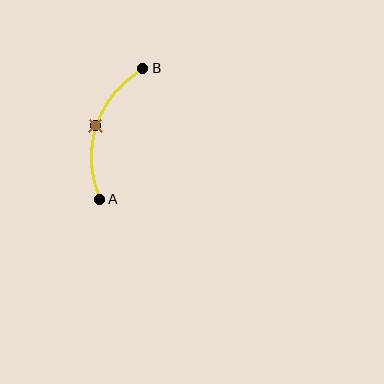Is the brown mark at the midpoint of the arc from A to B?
Yes. The brown mark lies on the arc at equal arc-length from both A and B — it is the arc midpoint.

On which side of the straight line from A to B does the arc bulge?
The arc bulges to the left of the straight line connecting A and B.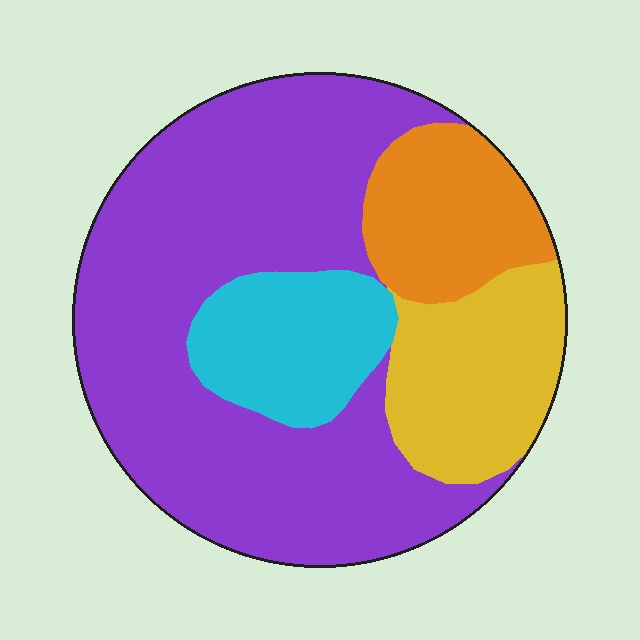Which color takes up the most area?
Purple, at roughly 60%.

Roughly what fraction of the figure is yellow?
Yellow covers 16% of the figure.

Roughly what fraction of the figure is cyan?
Cyan covers roughly 15% of the figure.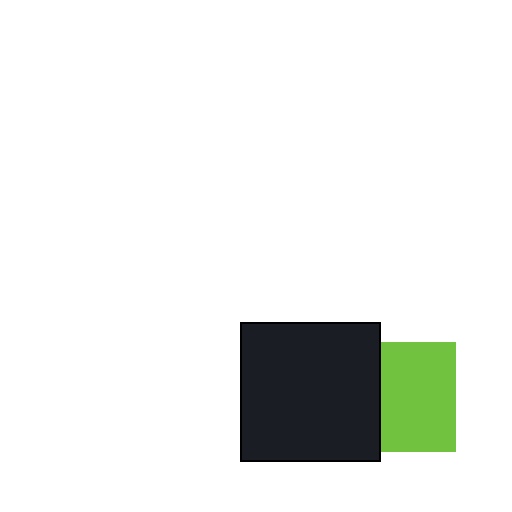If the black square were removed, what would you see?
You would see the complete lime square.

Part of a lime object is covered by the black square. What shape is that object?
It is a square.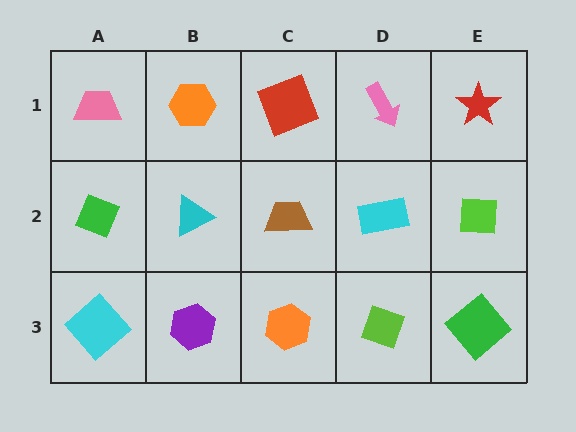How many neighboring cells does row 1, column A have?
2.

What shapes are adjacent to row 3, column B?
A cyan triangle (row 2, column B), a cyan diamond (row 3, column A), an orange hexagon (row 3, column C).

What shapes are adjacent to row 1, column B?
A cyan triangle (row 2, column B), a pink trapezoid (row 1, column A), a red square (row 1, column C).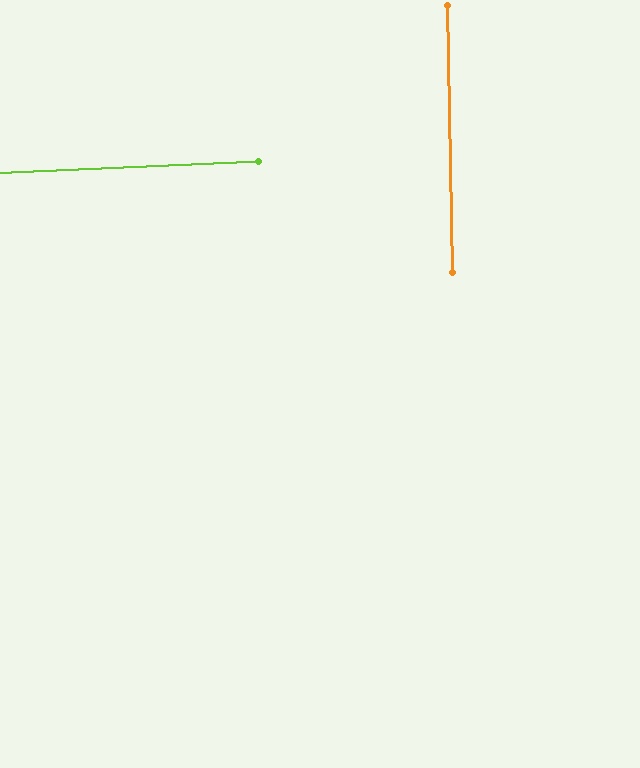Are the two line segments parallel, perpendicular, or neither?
Perpendicular — they meet at approximately 88°.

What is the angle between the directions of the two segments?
Approximately 88 degrees.